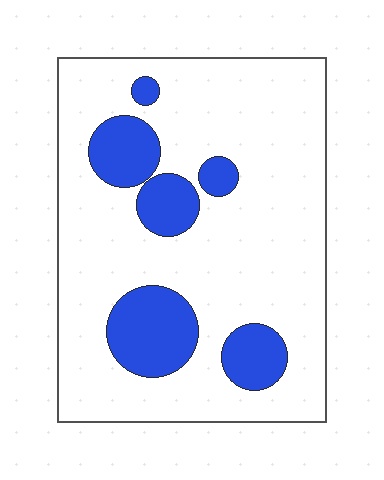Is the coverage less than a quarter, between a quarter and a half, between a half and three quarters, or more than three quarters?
Less than a quarter.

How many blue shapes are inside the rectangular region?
6.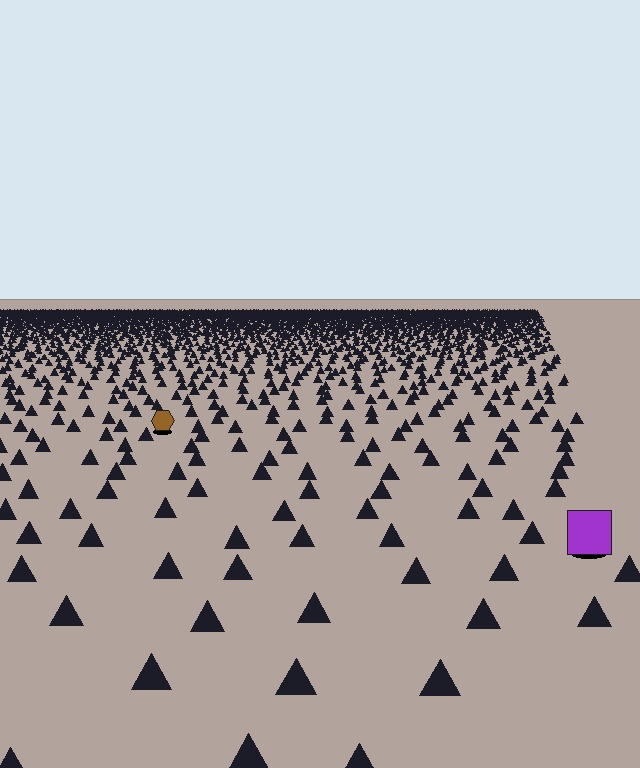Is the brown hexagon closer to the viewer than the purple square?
No. The purple square is closer — you can tell from the texture gradient: the ground texture is coarser near it.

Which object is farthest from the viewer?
The brown hexagon is farthest from the viewer. It appears smaller and the ground texture around it is denser.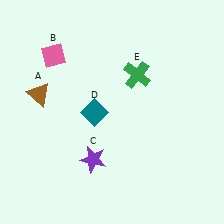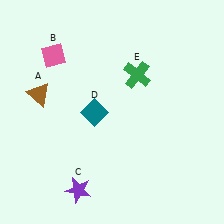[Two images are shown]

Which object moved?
The purple star (C) moved down.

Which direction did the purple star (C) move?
The purple star (C) moved down.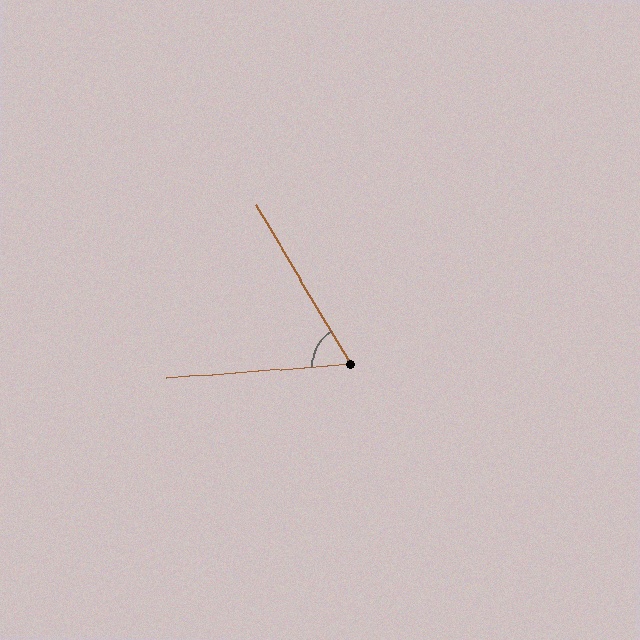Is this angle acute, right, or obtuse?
It is acute.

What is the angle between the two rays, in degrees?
Approximately 64 degrees.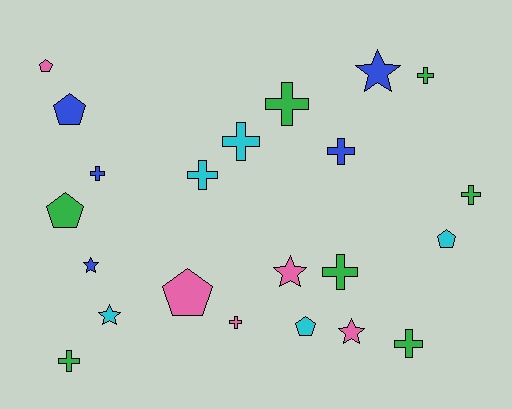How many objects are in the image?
There are 22 objects.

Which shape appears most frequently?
Cross, with 11 objects.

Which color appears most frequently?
Green, with 7 objects.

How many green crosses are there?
There are 6 green crosses.